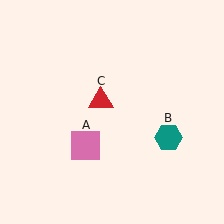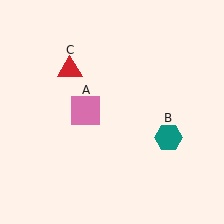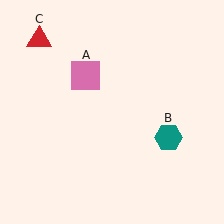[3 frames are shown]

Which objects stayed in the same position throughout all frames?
Teal hexagon (object B) remained stationary.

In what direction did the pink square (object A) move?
The pink square (object A) moved up.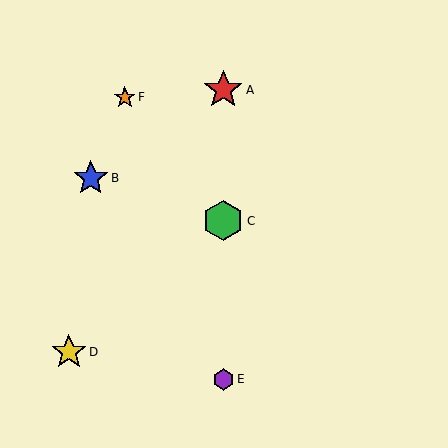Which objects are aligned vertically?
Objects A, C, E are aligned vertically.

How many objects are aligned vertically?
3 objects (A, C, E) are aligned vertically.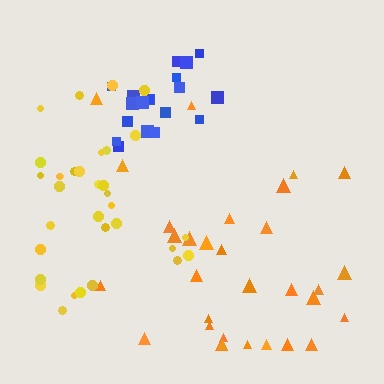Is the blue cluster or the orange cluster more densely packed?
Blue.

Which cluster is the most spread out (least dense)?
Orange.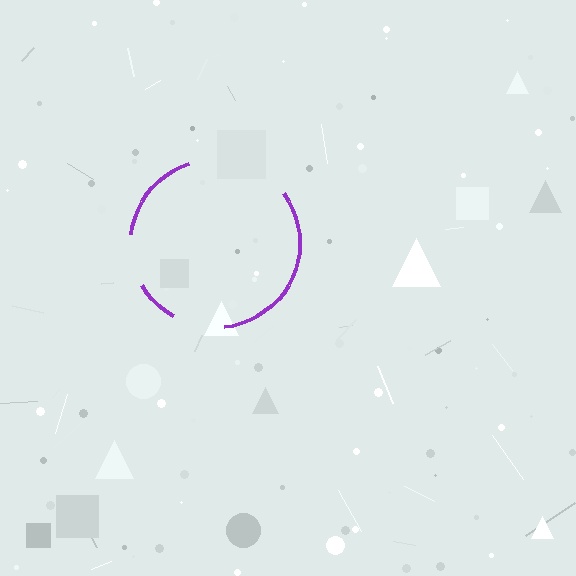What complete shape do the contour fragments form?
The contour fragments form a circle.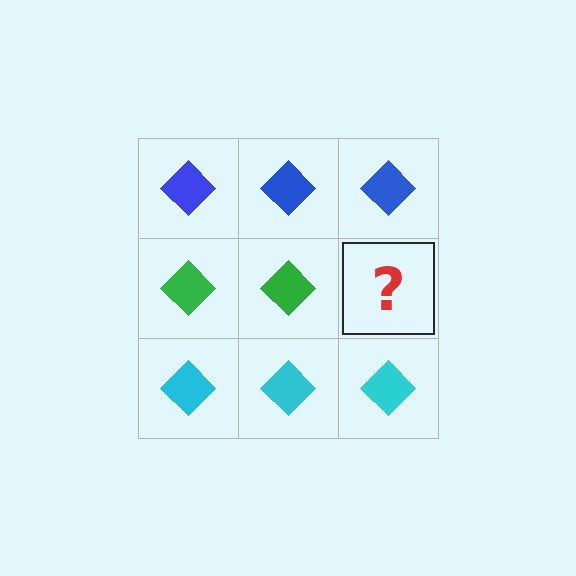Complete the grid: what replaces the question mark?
The question mark should be replaced with a green diamond.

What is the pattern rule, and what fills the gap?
The rule is that each row has a consistent color. The gap should be filled with a green diamond.